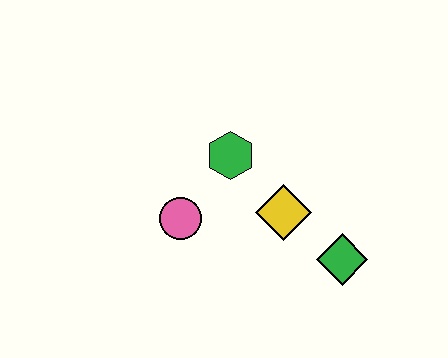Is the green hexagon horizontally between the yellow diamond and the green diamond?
No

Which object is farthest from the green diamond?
The pink circle is farthest from the green diamond.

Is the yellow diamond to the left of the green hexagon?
No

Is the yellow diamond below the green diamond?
No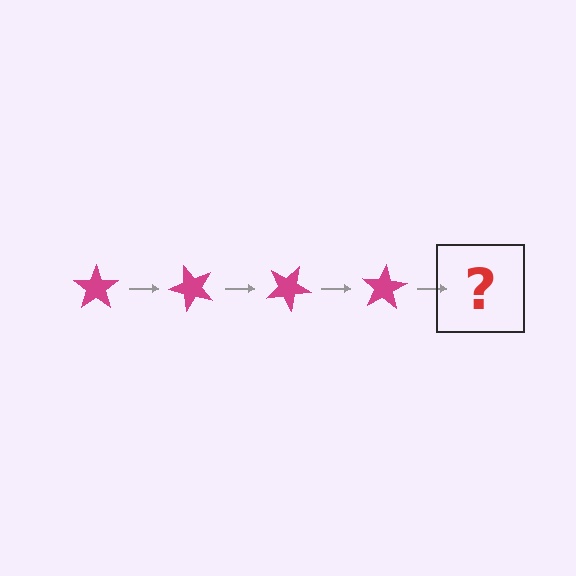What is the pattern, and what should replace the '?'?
The pattern is that the star rotates 50 degrees each step. The '?' should be a magenta star rotated 200 degrees.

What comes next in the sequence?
The next element should be a magenta star rotated 200 degrees.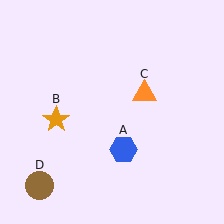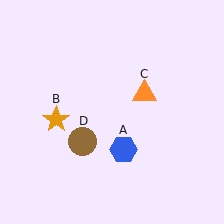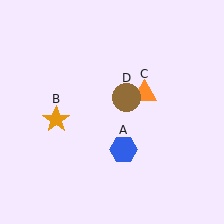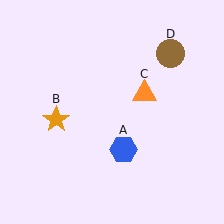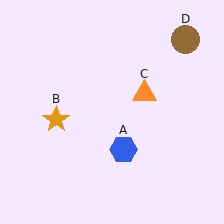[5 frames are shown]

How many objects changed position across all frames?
1 object changed position: brown circle (object D).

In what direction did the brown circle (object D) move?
The brown circle (object D) moved up and to the right.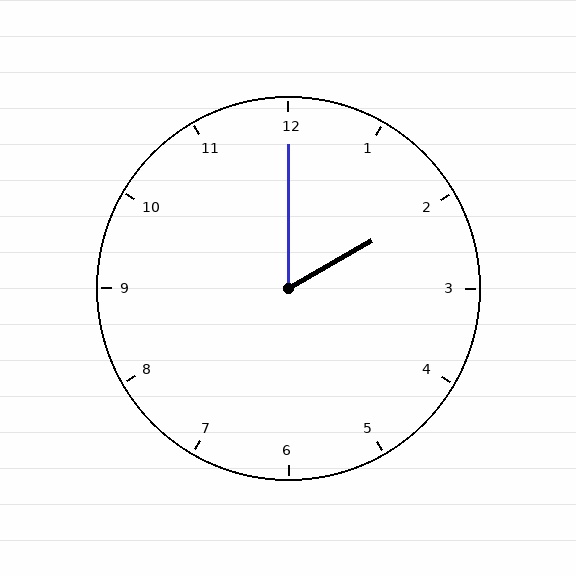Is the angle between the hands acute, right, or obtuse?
It is acute.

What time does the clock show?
2:00.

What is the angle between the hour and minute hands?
Approximately 60 degrees.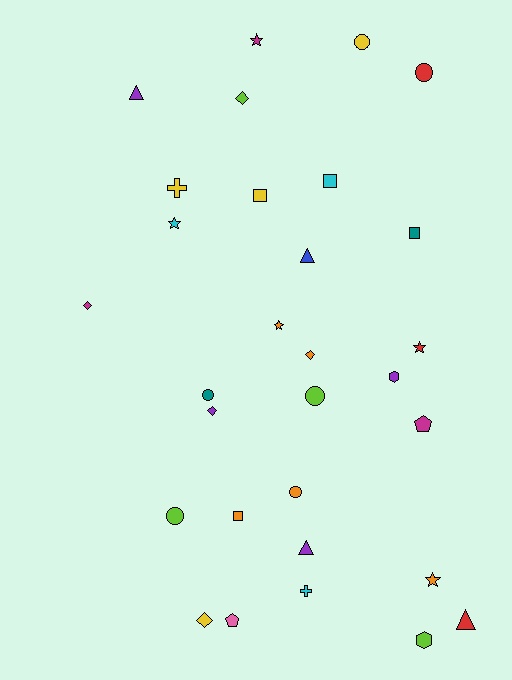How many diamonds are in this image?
There are 5 diamonds.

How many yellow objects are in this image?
There are 4 yellow objects.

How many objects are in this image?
There are 30 objects.